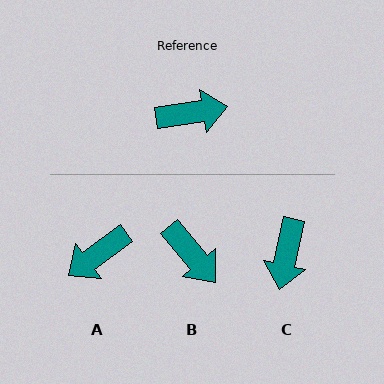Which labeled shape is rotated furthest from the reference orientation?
A, about 153 degrees away.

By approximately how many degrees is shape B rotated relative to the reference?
Approximately 59 degrees clockwise.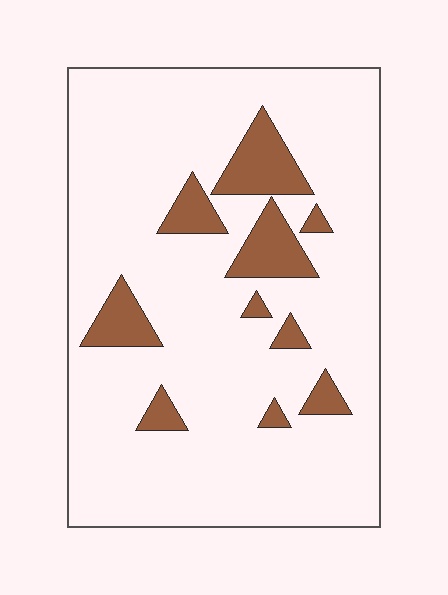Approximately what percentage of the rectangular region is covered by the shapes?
Approximately 15%.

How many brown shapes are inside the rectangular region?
10.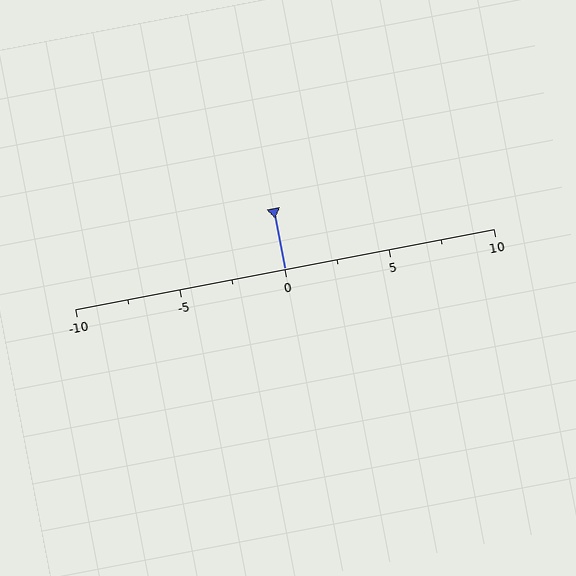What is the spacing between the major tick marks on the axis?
The major ticks are spaced 5 apart.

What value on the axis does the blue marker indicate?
The marker indicates approximately 0.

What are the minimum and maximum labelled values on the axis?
The axis runs from -10 to 10.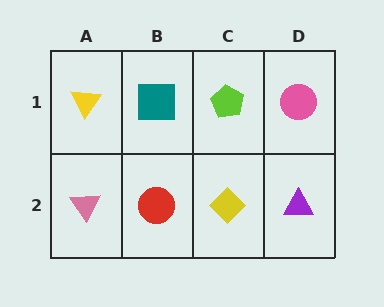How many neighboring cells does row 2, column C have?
3.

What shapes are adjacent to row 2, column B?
A teal square (row 1, column B), a pink triangle (row 2, column A), a yellow diamond (row 2, column C).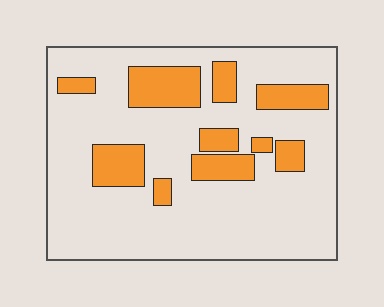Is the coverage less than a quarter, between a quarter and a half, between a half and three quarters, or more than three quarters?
Less than a quarter.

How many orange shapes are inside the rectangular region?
10.